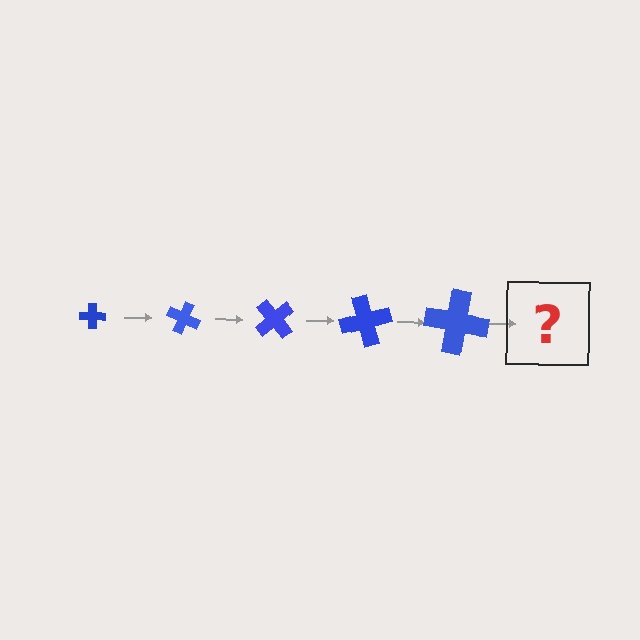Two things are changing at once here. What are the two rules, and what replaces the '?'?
The two rules are that the cross grows larger each step and it rotates 25 degrees each step. The '?' should be a cross, larger than the previous one and rotated 125 degrees from the start.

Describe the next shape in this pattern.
It should be a cross, larger than the previous one and rotated 125 degrees from the start.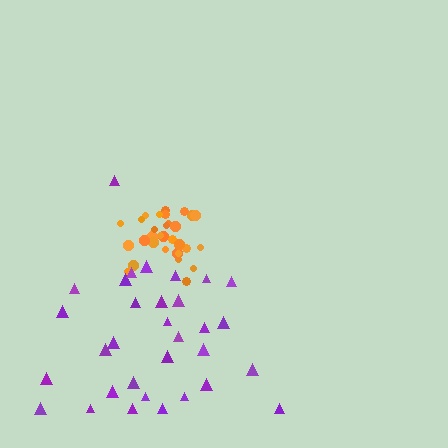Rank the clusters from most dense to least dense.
orange, purple.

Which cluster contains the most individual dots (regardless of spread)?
Orange (32).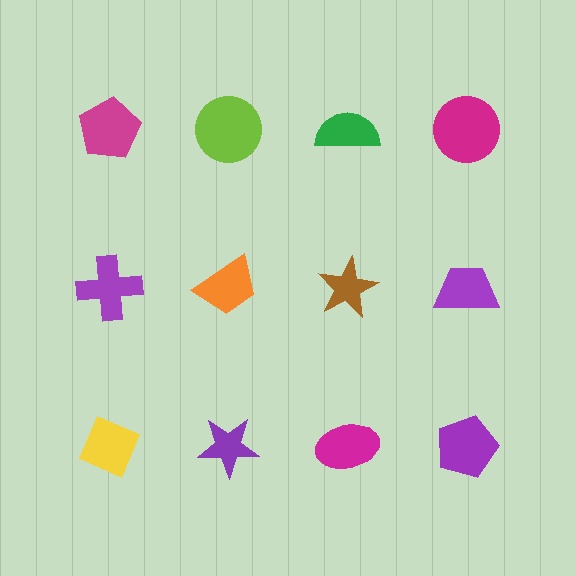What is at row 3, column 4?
A purple pentagon.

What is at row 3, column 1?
A yellow diamond.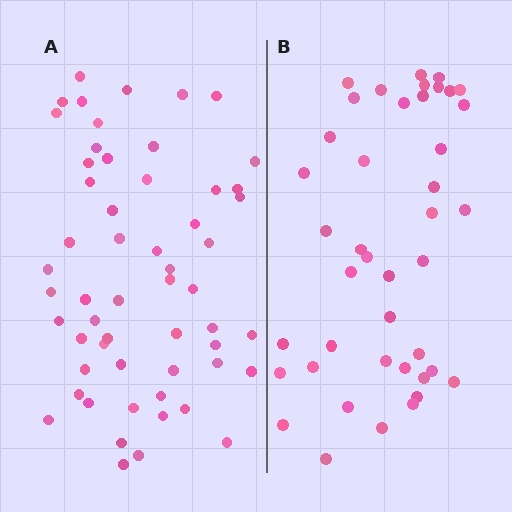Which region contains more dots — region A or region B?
Region A (the left region) has more dots.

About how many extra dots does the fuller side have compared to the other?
Region A has approximately 15 more dots than region B.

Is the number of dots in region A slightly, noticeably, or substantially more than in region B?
Region A has noticeably more, but not dramatically so. The ratio is roughly 1.3 to 1.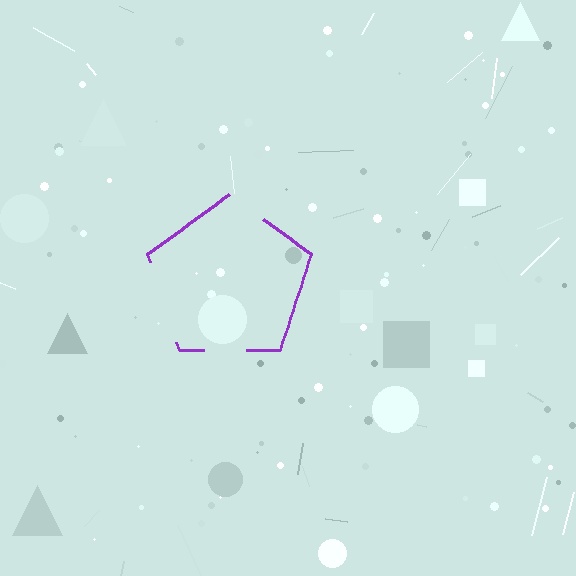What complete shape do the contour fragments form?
The contour fragments form a pentagon.